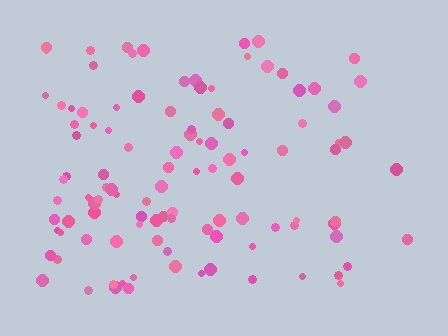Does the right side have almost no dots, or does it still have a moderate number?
Still a moderate number, just noticeably fewer than the left.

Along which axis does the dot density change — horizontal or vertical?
Horizontal.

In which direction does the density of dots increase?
From right to left, with the left side densest.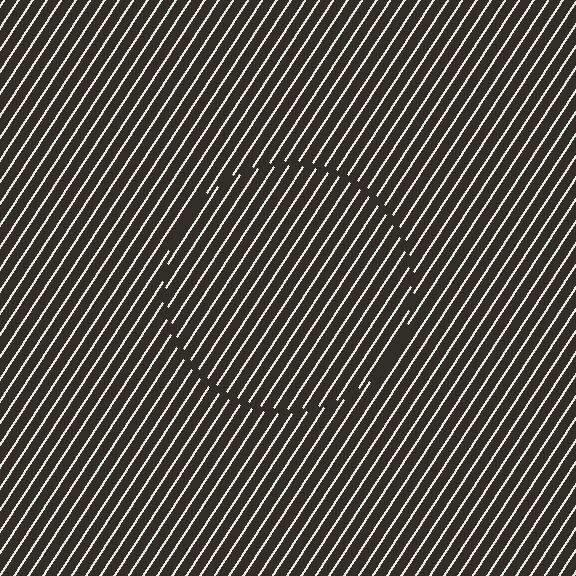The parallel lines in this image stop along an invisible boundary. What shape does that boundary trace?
An illusory circle. The interior of the shape contains the same grating, shifted by half a period — the contour is defined by the phase discontinuity where line-ends from the inner and outer gratings abut.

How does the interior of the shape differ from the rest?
The interior of the shape contains the same grating, shifted by half a period — the contour is defined by the phase discontinuity where line-ends from the inner and outer gratings abut.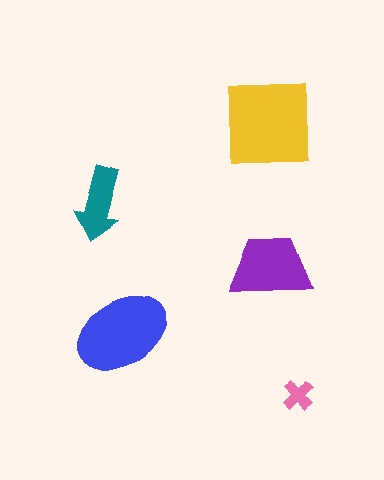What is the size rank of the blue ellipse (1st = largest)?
2nd.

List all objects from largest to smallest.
The yellow square, the blue ellipse, the purple trapezoid, the teal arrow, the pink cross.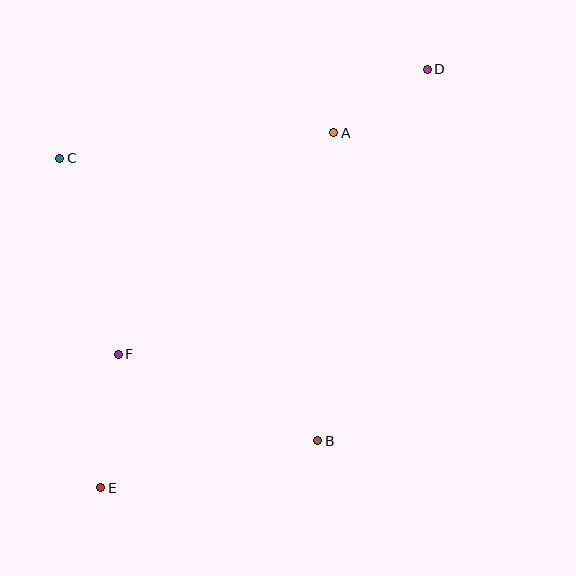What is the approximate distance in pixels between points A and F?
The distance between A and F is approximately 309 pixels.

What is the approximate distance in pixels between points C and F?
The distance between C and F is approximately 205 pixels.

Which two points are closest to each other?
Points A and D are closest to each other.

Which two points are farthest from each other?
Points D and E are farthest from each other.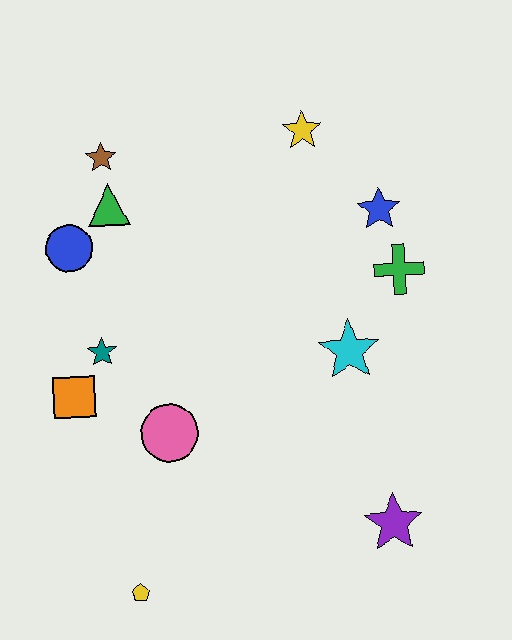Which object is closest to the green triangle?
The brown star is closest to the green triangle.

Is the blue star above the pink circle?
Yes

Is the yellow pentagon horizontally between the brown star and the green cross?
Yes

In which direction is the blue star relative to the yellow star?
The blue star is below the yellow star.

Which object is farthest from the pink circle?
The yellow star is farthest from the pink circle.